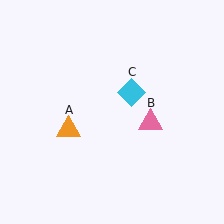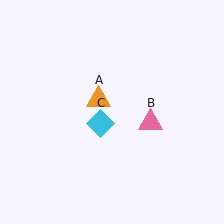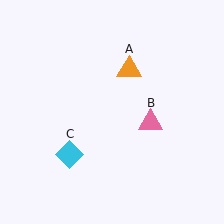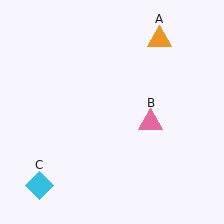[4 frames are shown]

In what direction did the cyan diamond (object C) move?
The cyan diamond (object C) moved down and to the left.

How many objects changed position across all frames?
2 objects changed position: orange triangle (object A), cyan diamond (object C).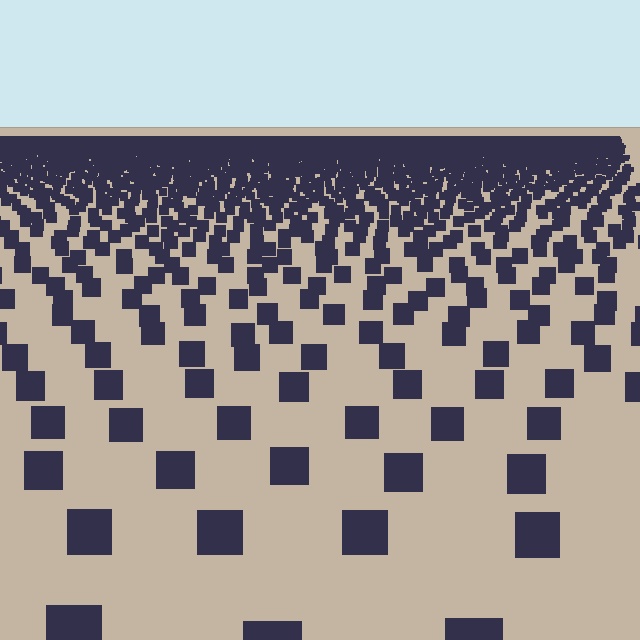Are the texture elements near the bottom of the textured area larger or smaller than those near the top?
Larger. Near the bottom, elements are closer to the viewer and appear at a bigger on-screen size.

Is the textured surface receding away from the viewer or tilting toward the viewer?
The surface is receding away from the viewer. Texture elements get smaller and denser toward the top.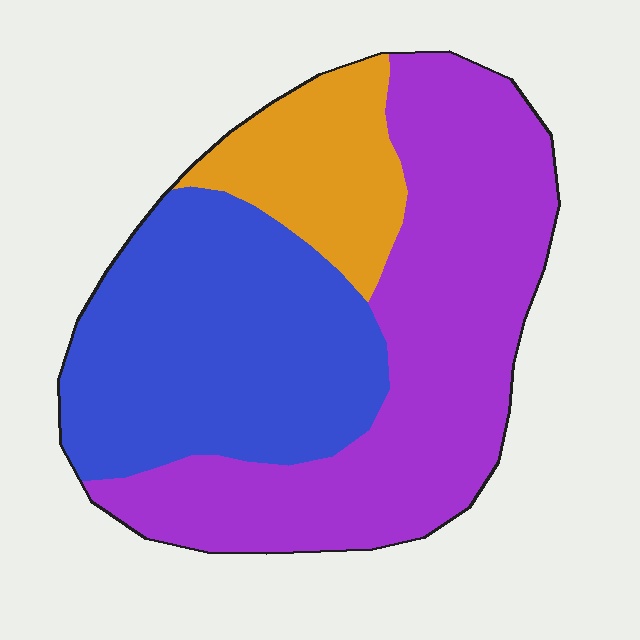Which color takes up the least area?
Orange, at roughly 15%.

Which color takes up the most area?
Purple, at roughly 45%.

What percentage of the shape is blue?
Blue takes up between a quarter and a half of the shape.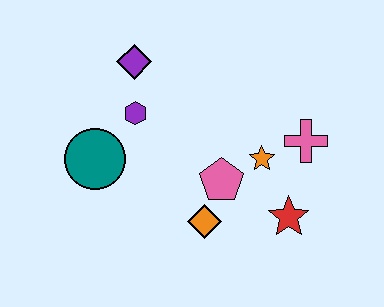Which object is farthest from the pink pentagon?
The purple diamond is farthest from the pink pentagon.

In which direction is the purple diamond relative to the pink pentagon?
The purple diamond is above the pink pentagon.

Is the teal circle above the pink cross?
No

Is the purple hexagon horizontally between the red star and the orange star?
No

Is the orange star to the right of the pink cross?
No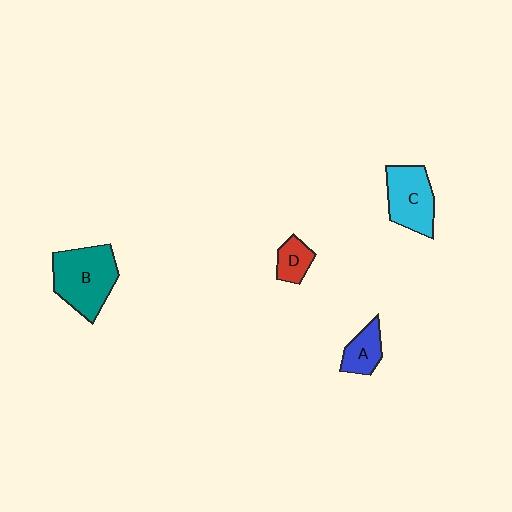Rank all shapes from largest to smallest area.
From largest to smallest: B (teal), C (cyan), A (blue), D (red).